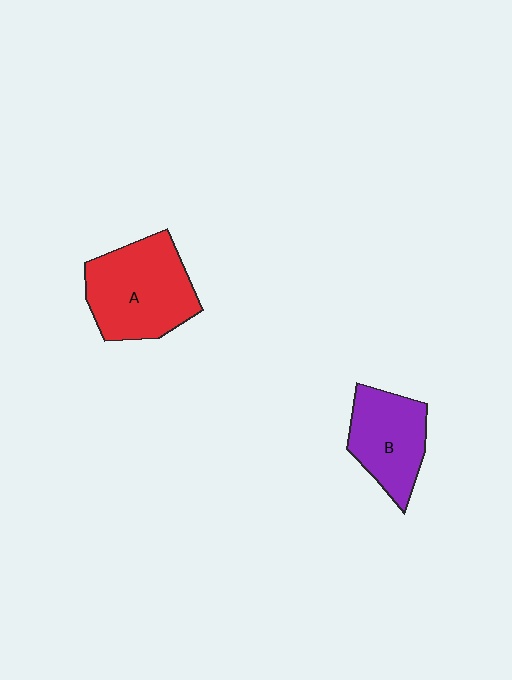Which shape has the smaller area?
Shape B (purple).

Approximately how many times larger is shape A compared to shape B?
Approximately 1.3 times.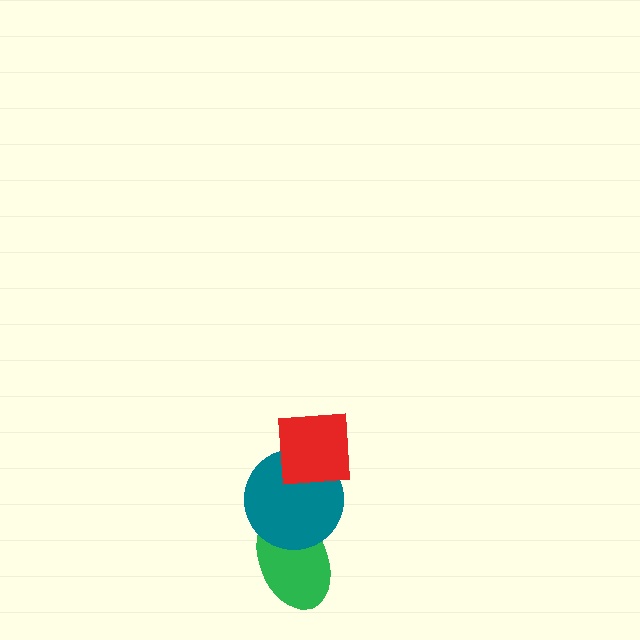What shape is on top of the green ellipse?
The teal circle is on top of the green ellipse.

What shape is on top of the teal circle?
The red square is on top of the teal circle.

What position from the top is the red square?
The red square is 1st from the top.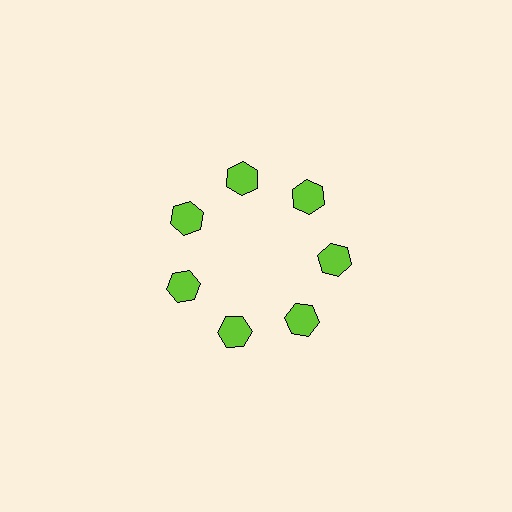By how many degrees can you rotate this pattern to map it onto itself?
The pattern maps onto itself every 51 degrees of rotation.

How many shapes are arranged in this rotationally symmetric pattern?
There are 7 shapes, arranged in 7 groups of 1.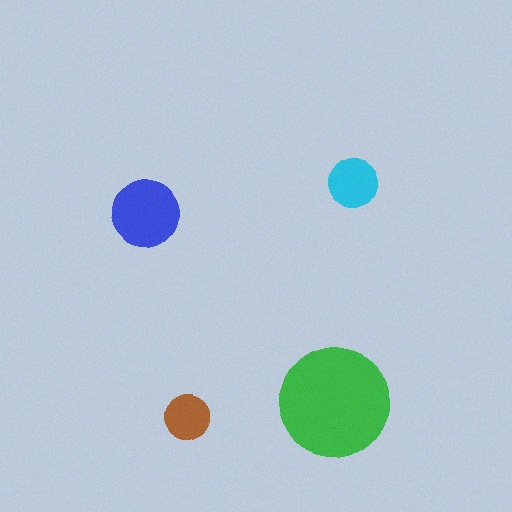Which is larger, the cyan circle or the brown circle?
The cyan one.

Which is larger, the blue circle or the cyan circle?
The blue one.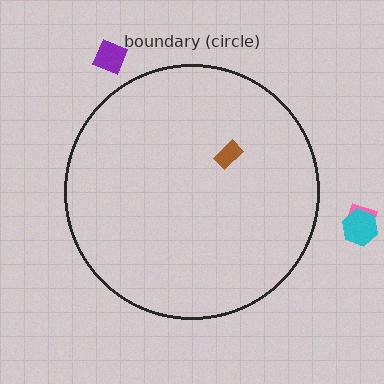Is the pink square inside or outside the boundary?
Outside.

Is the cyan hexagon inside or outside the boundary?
Outside.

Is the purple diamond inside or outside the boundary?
Outside.